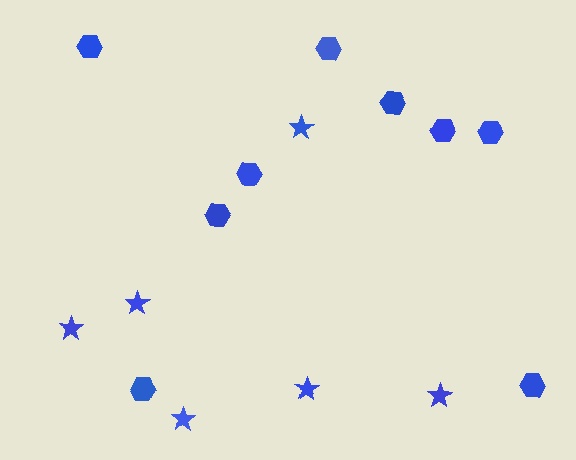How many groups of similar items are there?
There are 2 groups: one group of stars (6) and one group of hexagons (9).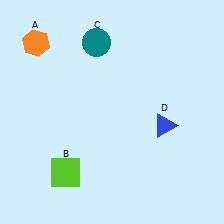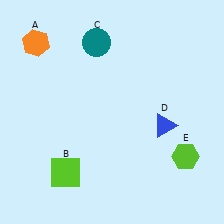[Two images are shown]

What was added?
A lime hexagon (E) was added in Image 2.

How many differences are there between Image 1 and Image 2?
There is 1 difference between the two images.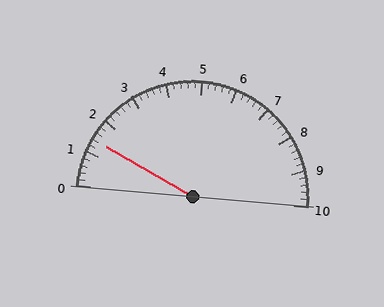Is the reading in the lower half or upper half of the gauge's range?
The reading is in the lower half of the range (0 to 10).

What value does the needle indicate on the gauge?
The needle indicates approximately 1.4.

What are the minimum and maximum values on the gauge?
The gauge ranges from 0 to 10.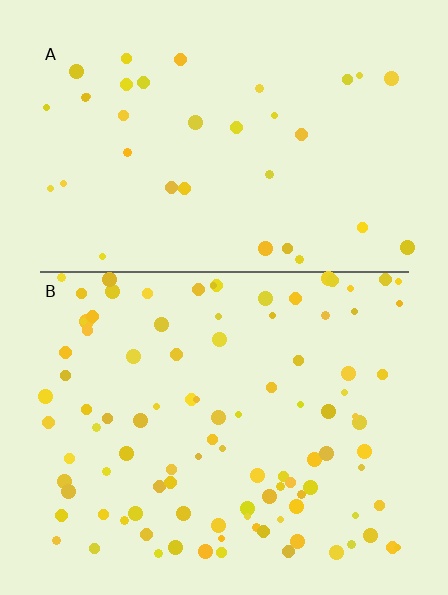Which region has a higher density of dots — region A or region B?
B (the bottom).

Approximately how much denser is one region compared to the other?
Approximately 2.9× — region B over region A.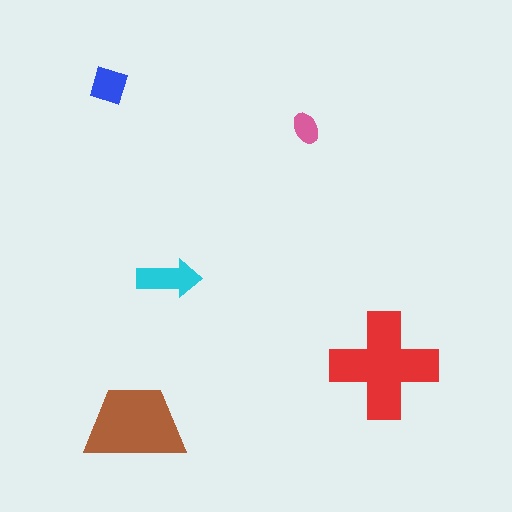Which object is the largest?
The red cross.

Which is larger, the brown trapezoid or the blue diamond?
The brown trapezoid.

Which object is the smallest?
The pink ellipse.